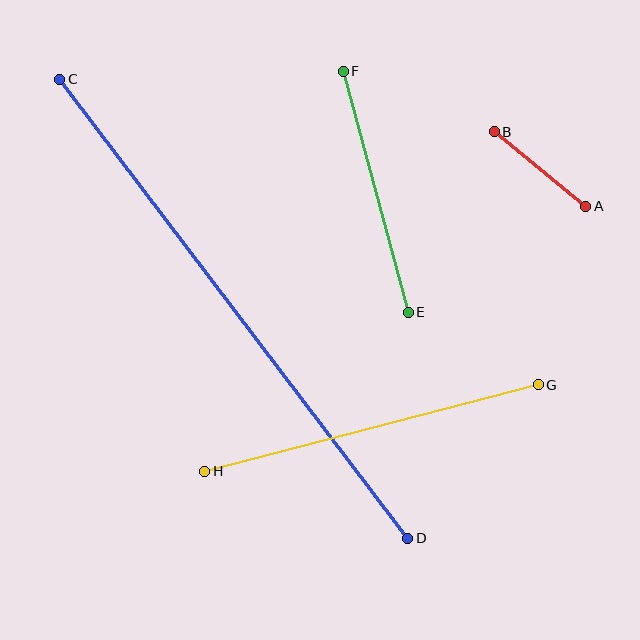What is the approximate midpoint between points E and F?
The midpoint is at approximately (376, 192) pixels.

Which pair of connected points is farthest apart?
Points C and D are farthest apart.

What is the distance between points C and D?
The distance is approximately 576 pixels.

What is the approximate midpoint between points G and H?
The midpoint is at approximately (372, 428) pixels.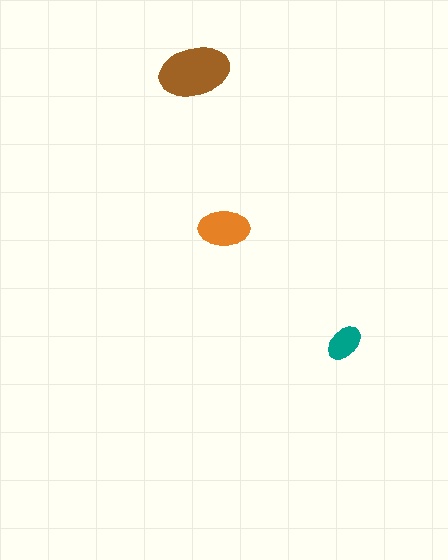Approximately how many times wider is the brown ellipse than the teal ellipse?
About 2 times wider.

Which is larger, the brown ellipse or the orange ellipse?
The brown one.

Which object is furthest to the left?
The brown ellipse is leftmost.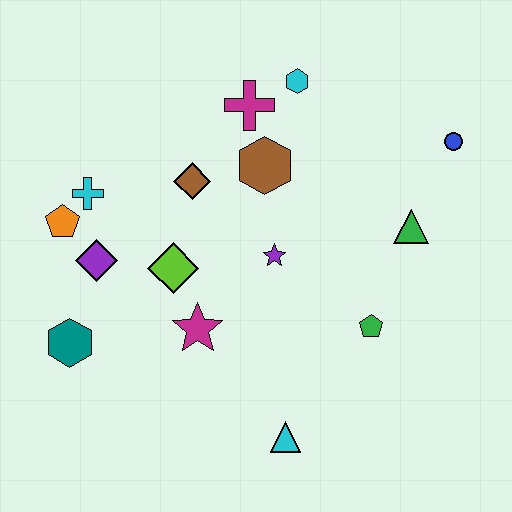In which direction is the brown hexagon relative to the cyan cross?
The brown hexagon is to the right of the cyan cross.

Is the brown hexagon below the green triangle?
No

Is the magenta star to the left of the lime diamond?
No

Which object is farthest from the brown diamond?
The cyan triangle is farthest from the brown diamond.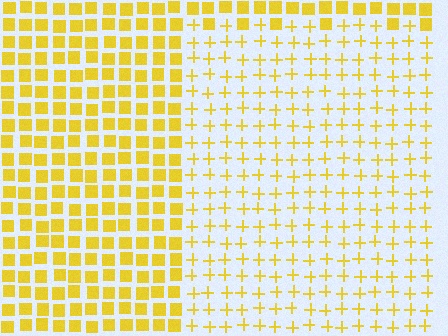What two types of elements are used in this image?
The image uses plus signs inside the rectangle region and squares outside it.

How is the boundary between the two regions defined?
The boundary is defined by a change in element shape: plus signs inside vs. squares outside. All elements share the same color and spacing.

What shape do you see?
I see a rectangle.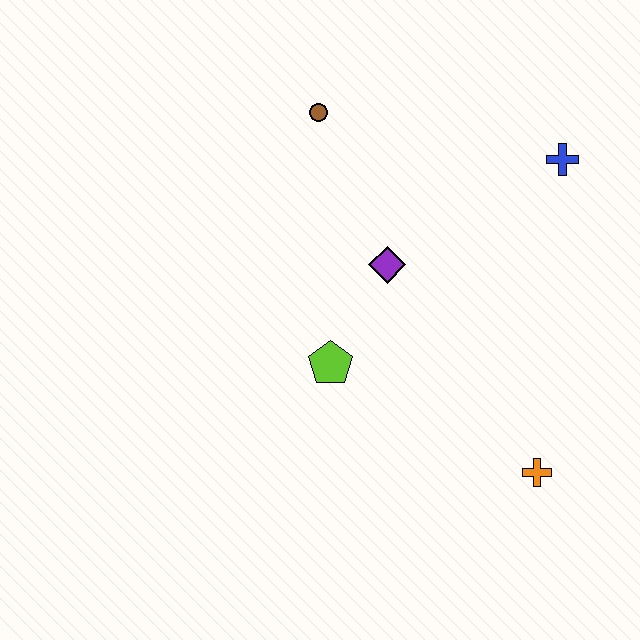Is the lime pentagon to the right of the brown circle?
Yes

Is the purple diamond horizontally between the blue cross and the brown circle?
Yes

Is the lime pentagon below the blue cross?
Yes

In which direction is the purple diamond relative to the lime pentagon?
The purple diamond is above the lime pentagon.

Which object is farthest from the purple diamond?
The orange cross is farthest from the purple diamond.